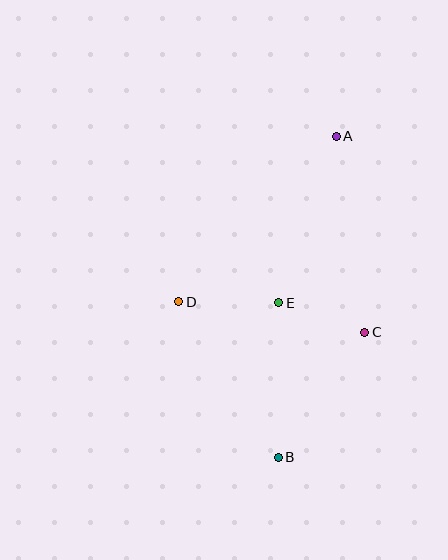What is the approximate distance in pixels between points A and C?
The distance between A and C is approximately 198 pixels.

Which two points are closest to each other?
Points C and E are closest to each other.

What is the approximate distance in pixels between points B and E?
The distance between B and E is approximately 155 pixels.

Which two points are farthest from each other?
Points A and B are farthest from each other.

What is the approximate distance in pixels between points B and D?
The distance between B and D is approximately 185 pixels.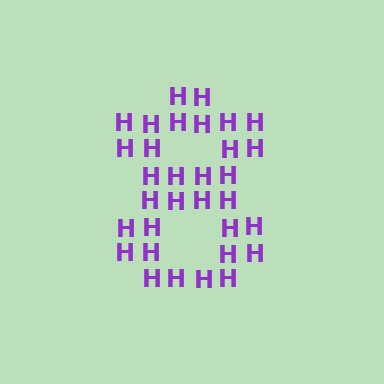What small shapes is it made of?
It is made of small letter H's.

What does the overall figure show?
The overall figure shows the digit 8.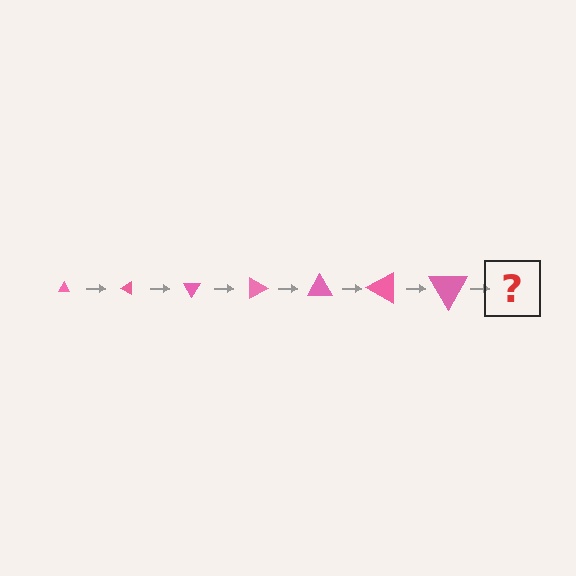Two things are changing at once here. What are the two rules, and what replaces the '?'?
The two rules are that the triangle grows larger each step and it rotates 30 degrees each step. The '?' should be a triangle, larger than the previous one and rotated 210 degrees from the start.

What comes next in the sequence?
The next element should be a triangle, larger than the previous one and rotated 210 degrees from the start.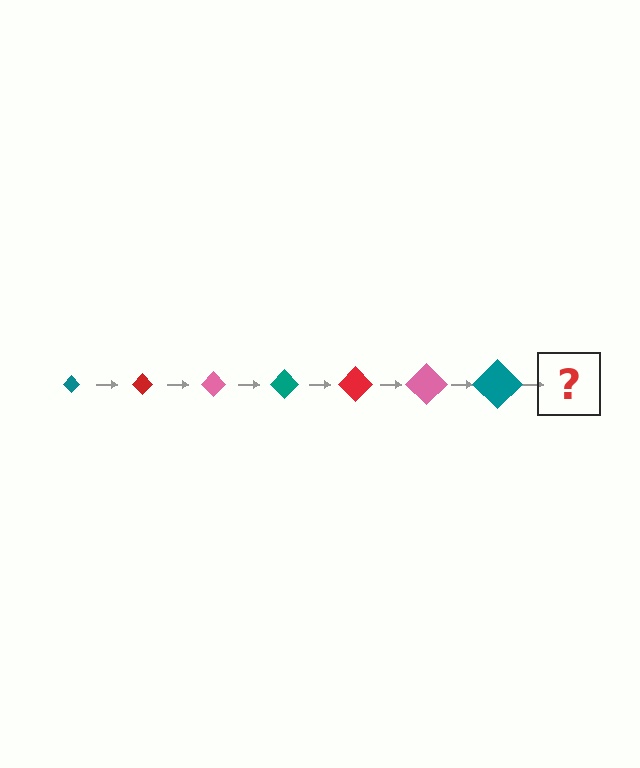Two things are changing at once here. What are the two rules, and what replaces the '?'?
The two rules are that the diamond grows larger each step and the color cycles through teal, red, and pink. The '?' should be a red diamond, larger than the previous one.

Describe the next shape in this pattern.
It should be a red diamond, larger than the previous one.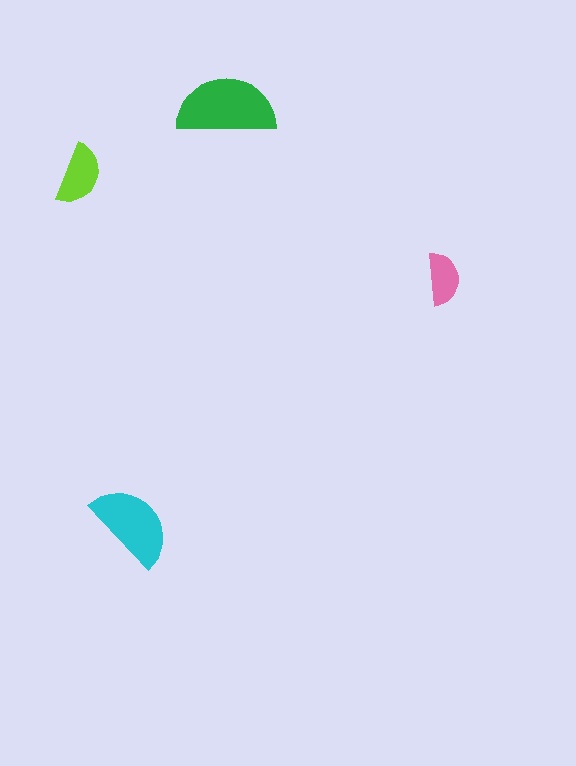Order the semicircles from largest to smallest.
the green one, the cyan one, the lime one, the pink one.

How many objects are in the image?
There are 4 objects in the image.